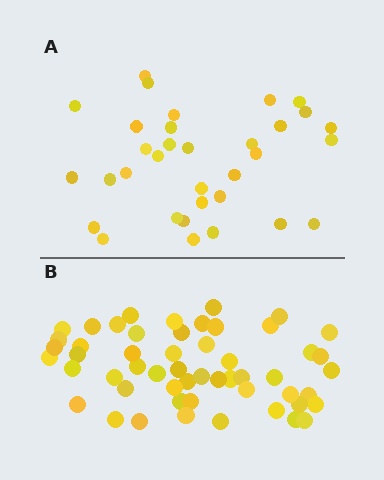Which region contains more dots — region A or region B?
Region B (the bottom region) has more dots.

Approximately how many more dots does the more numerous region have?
Region B has approximately 20 more dots than region A.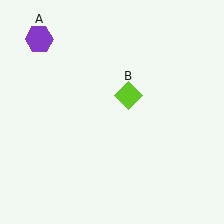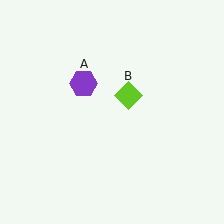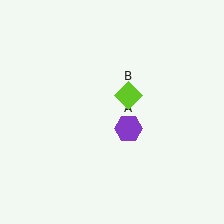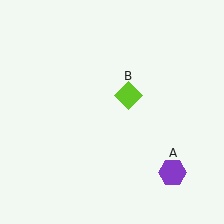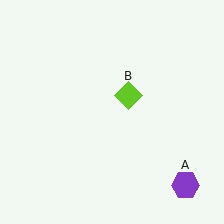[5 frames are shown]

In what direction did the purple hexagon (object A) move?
The purple hexagon (object A) moved down and to the right.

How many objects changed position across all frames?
1 object changed position: purple hexagon (object A).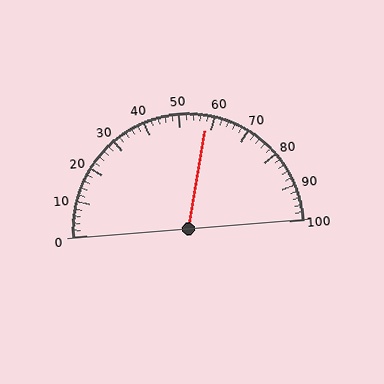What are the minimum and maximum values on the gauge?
The gauge ranges from 0 to 100.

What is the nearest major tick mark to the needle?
The nearest major tick mark is 60.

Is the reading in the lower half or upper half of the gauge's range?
The reading is in the upper half of the range (0 to 100).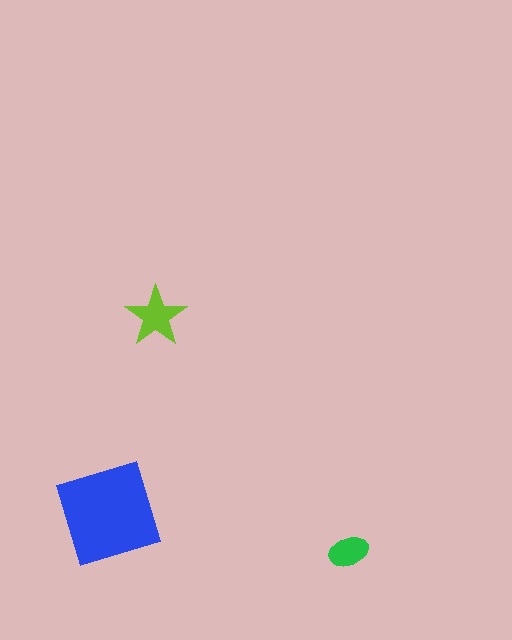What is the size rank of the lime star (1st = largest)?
2nd.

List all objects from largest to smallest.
The blue square, the lime star, the green ellipse.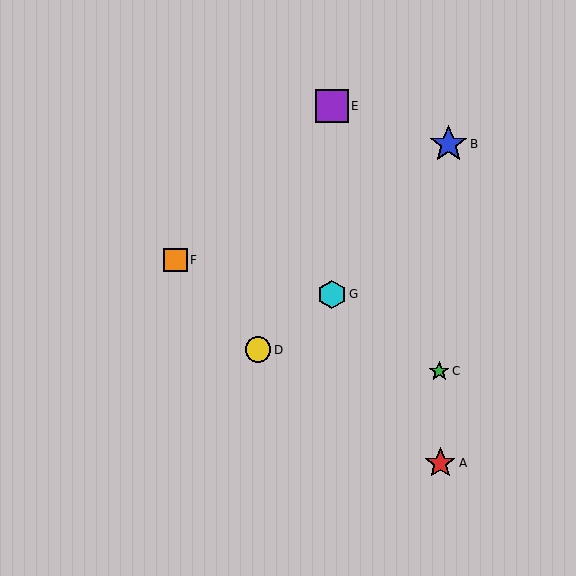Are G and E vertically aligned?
Yes, both are at x≈332.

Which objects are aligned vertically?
Objects E, G are aligned vertically.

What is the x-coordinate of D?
Object D is at x≈258.